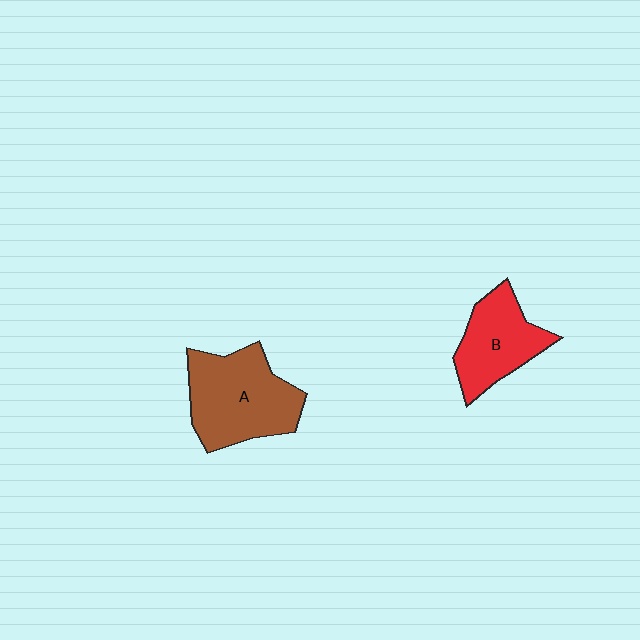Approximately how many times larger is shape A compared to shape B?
Approximately 1.4 times.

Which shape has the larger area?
Shape A (brown).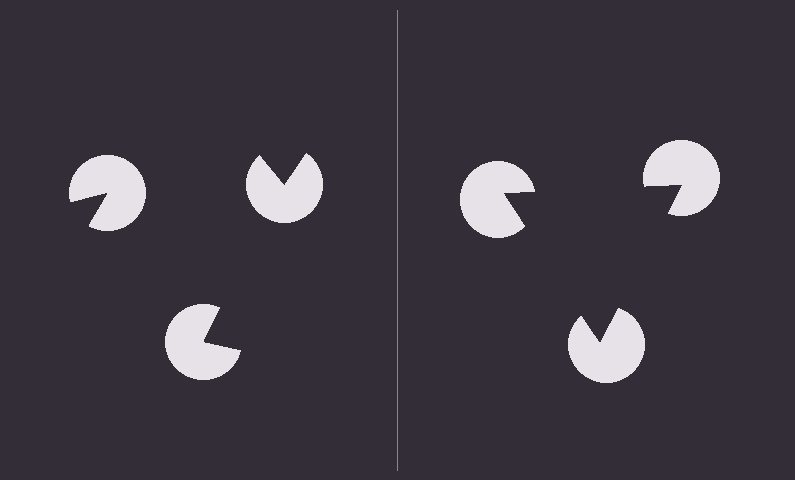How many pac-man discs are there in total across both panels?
6 — 3 on each side.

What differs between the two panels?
The pac-man discs are positioned identically on both sides; only the wedge orientations differ. On the right they align to a triangle; on the left they are misaligned.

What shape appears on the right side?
An illusory triangle.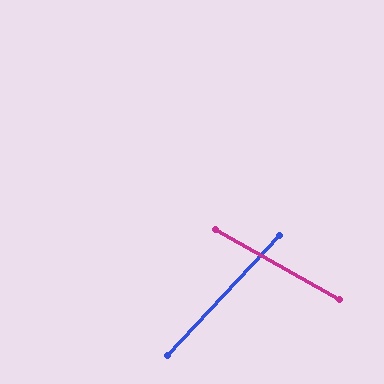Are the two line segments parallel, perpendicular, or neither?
Neither parallel nor perpendicular — they differ by about 76°.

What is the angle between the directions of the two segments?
Approximately 76 degrees.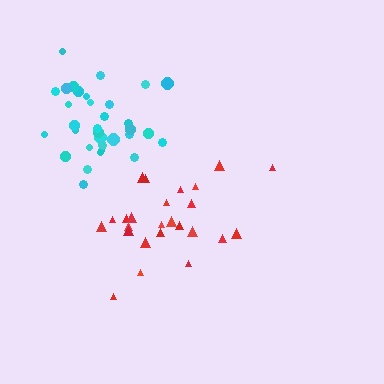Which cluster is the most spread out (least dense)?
Red.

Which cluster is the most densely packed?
Cyan.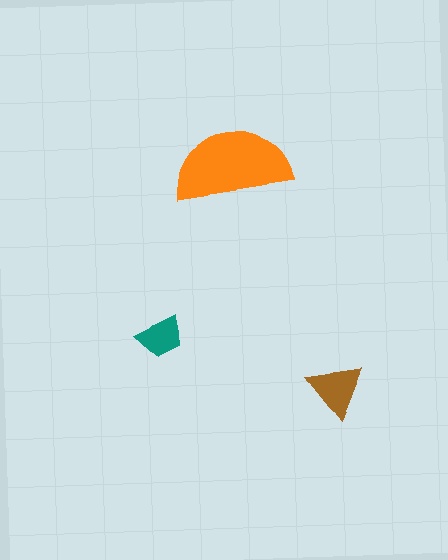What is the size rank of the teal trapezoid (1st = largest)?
3rd.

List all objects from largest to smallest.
The orange semicircle, the brown triangle, the teal trapezoid.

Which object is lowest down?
The brown triangle is bottommost.